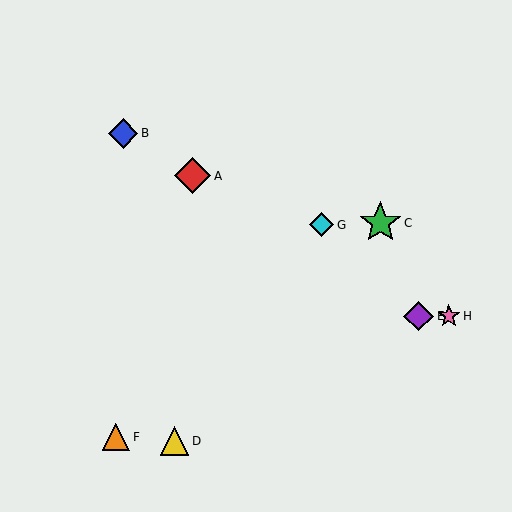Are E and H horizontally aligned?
Yes, both are at y≈316.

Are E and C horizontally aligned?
No, E is at y≈316 and C is at y≈223.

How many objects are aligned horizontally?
2 objects (E, H) are aligned horizontally.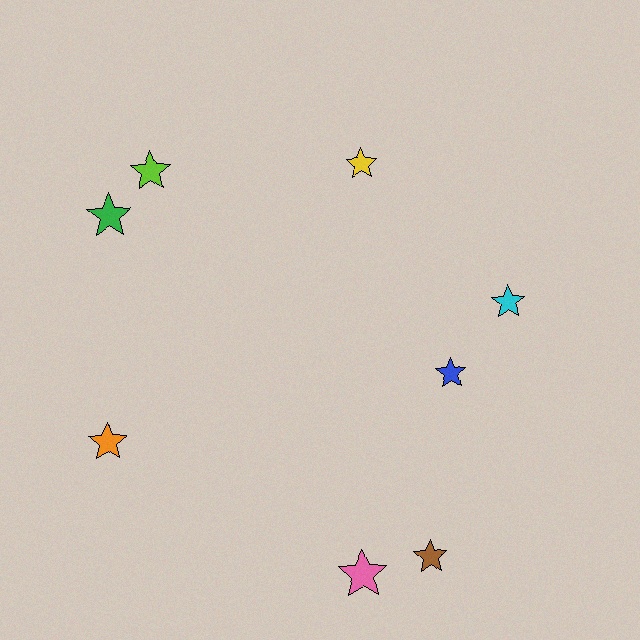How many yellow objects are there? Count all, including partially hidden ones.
There is 1 yellow object.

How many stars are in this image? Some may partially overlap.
There are 8 stars.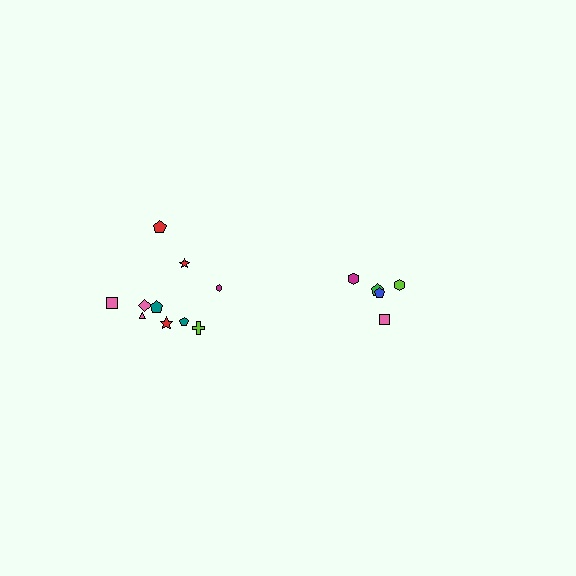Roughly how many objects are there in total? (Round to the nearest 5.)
Roughly 15 objects in total.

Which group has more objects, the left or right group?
The left group.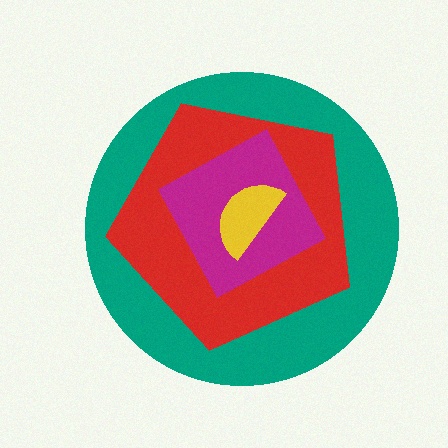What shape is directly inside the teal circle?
The red pentagon.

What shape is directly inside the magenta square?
The yellow semicircle.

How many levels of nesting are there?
4.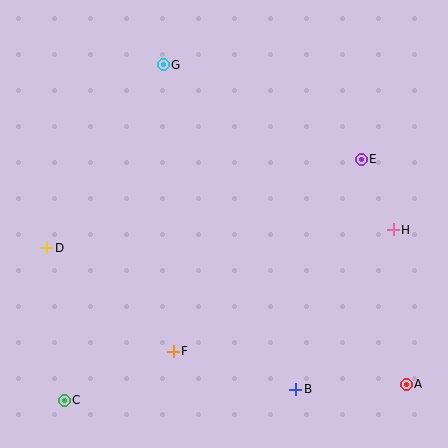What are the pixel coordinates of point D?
Point D is at (47, 248).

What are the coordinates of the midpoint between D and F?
The midpoint between D and F is at (110, 299).